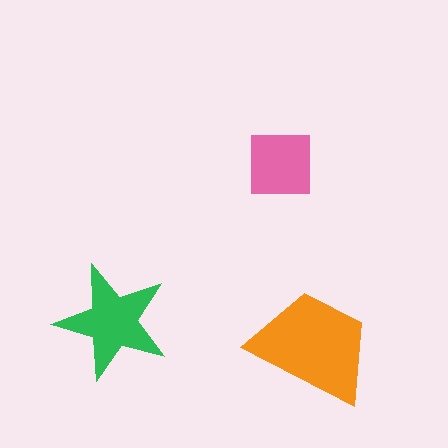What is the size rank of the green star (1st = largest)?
2nd.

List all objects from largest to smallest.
The orange trapezoid, the green star, the pink square.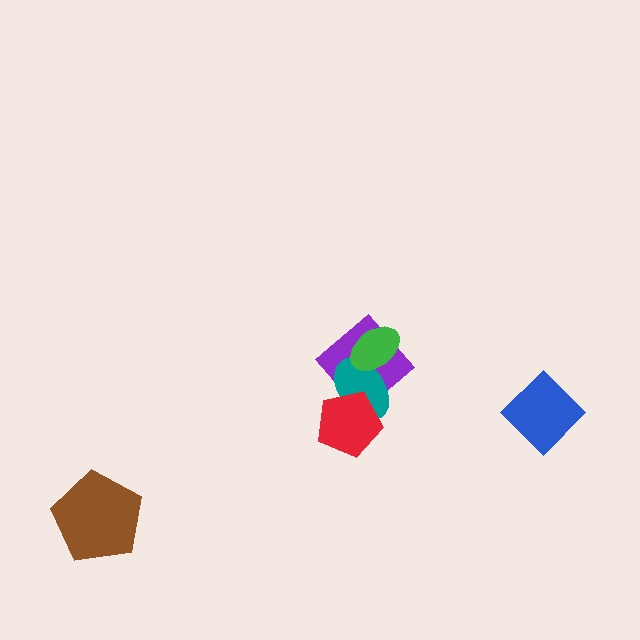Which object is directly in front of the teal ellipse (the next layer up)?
The red pentagon is directly in front of the teal ellipse.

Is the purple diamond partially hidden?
Yes, it is partially covered by another shape.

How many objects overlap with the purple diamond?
3 objects overlap with the purple diamond.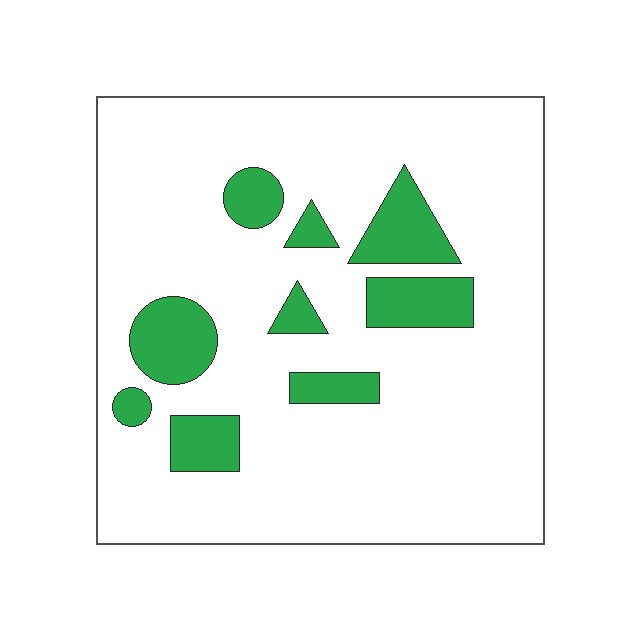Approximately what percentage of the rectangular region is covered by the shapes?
Approximately 15%.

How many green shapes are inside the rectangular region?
9.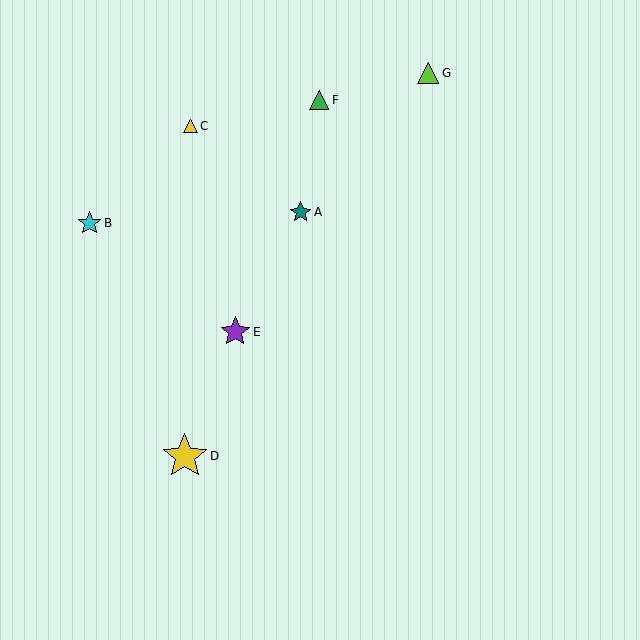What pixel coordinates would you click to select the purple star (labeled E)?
Click at (235, 332) to select the purple star E.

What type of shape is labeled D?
Shape D is a yellow star.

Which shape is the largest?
The yellow star (labeled D) is the largest.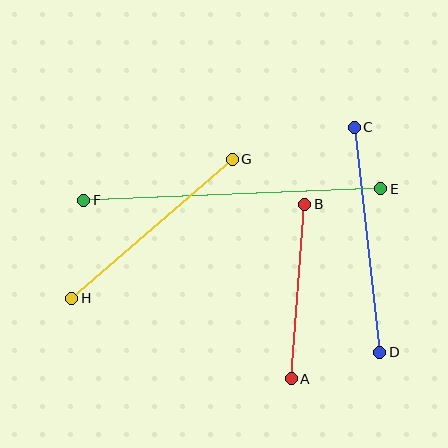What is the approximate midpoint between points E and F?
The midpoint is at approximately (232, 195) pixels.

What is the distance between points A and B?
The distance is approximately 175 pixels.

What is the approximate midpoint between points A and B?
The midpoint is at approximately (298, 292) pixels.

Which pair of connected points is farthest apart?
Points E and F are farthest apart.